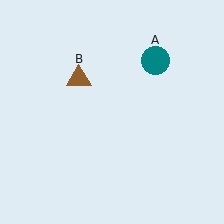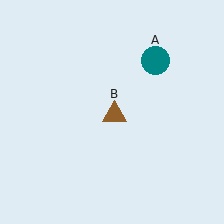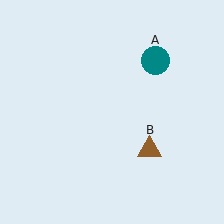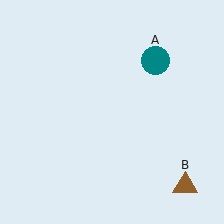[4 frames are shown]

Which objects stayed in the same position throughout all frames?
Teal circle (object A) remained stationary.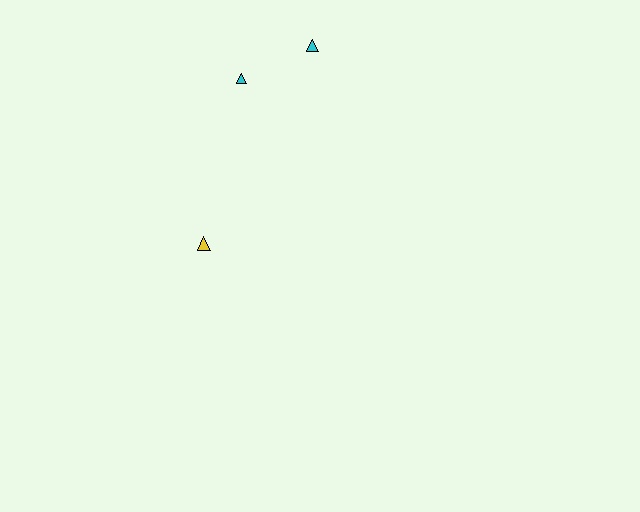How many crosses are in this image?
There are no crosses.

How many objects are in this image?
There are 3 objects.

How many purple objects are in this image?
There are no purple objects.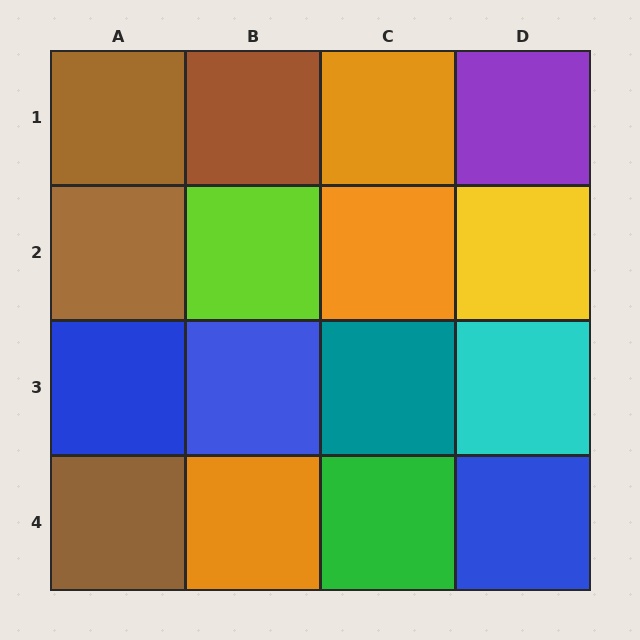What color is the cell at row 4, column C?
Green.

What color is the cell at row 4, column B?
Orange.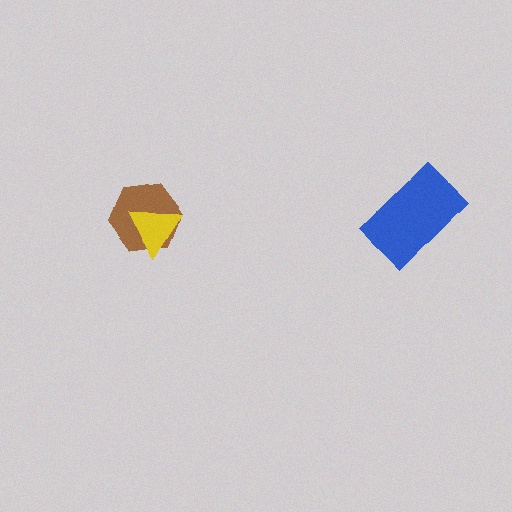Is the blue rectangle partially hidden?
No, no other shape covers it.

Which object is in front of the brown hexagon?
The yellow triangle is in front of the brown hexagon.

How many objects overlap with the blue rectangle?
0 objects overlap with the blue rectangle.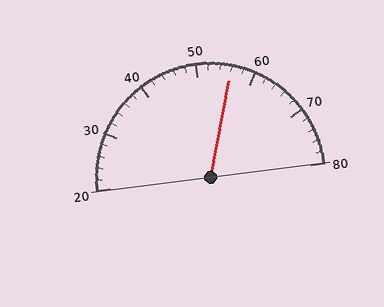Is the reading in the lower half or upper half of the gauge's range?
The reading is in the upper half of the range (20 to 80).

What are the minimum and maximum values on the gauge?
The gauge ranges from 20 to 80.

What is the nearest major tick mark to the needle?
The nearest major tick mark is 60.